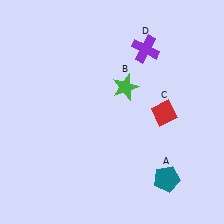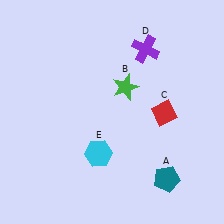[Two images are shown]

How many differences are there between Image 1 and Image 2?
There is 1 difference between the two images.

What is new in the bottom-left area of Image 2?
A cyan hexagon (E) was added in the bottom-left area of Image 2.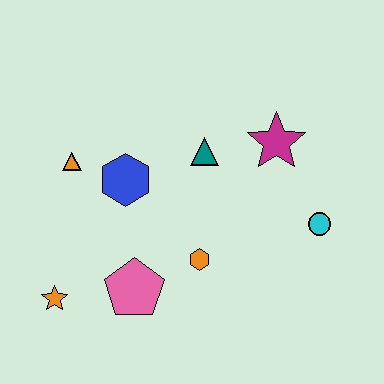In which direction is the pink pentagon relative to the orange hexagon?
The pink pentagon is to the left of the orange hexagon.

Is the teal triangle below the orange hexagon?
No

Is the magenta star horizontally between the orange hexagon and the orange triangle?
No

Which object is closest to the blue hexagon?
The orange triangle is closest to the blue hexagon.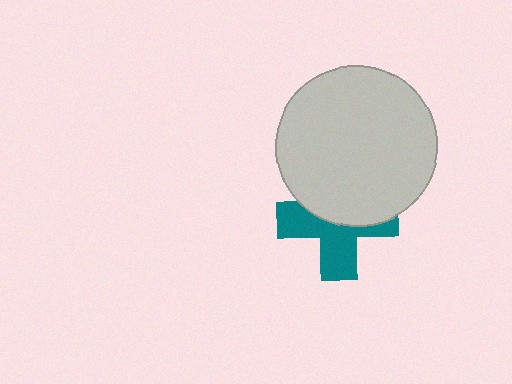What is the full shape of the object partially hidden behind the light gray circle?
The partially hidden object is a teal cross.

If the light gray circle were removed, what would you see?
You would see the complete teal cross.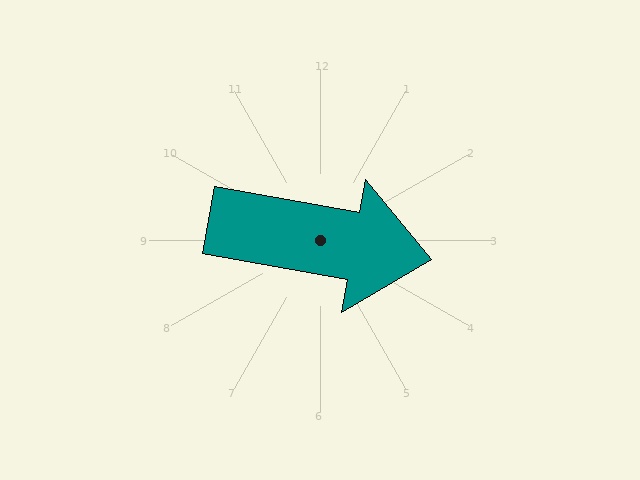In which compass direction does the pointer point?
East.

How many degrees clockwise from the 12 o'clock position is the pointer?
Approximately 100 degrees.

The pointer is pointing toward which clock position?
Roughly 3 o'clock.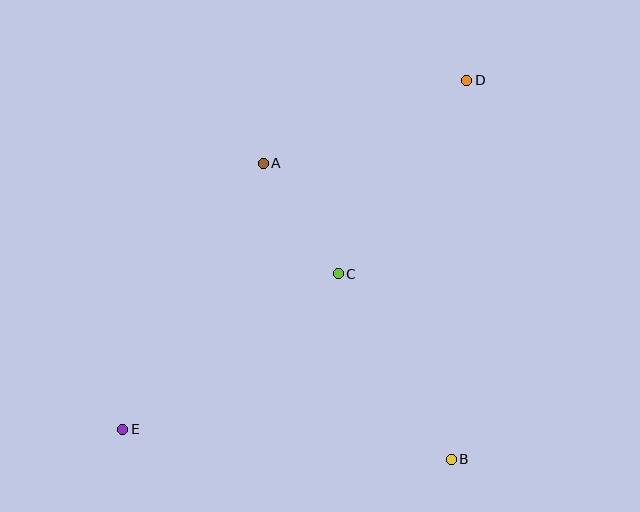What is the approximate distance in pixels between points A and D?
The distance between A and D is approximately 220 pixels.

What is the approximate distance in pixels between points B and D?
The distance between B and D is approximately 380 pixels.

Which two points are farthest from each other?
Points D and E are farthest from each other.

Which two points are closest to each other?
Points A and C are closest to each other.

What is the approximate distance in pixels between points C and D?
The distance between C and D is approximately 232 pixels.